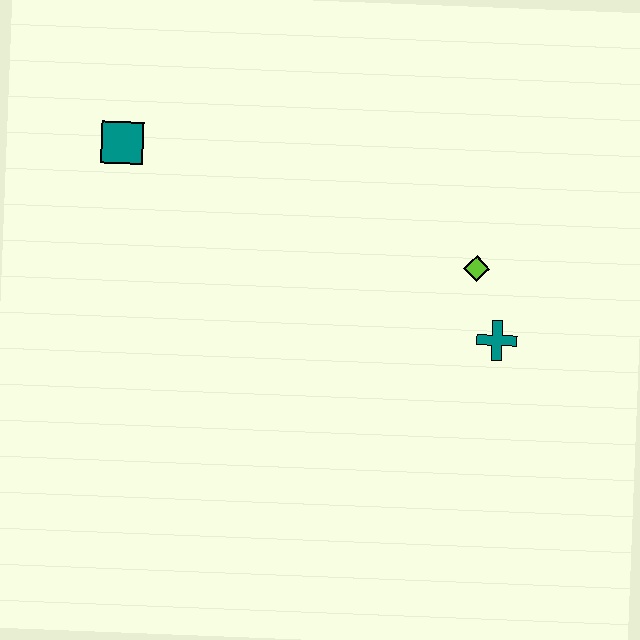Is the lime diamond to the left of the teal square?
No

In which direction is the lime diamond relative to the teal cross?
The lime diamond is above the teal cross.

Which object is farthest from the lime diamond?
The teal square is farthest from the lime diamond.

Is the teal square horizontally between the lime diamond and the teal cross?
No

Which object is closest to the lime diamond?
The teal cross is closest to the lime diamond.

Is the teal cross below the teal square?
Yes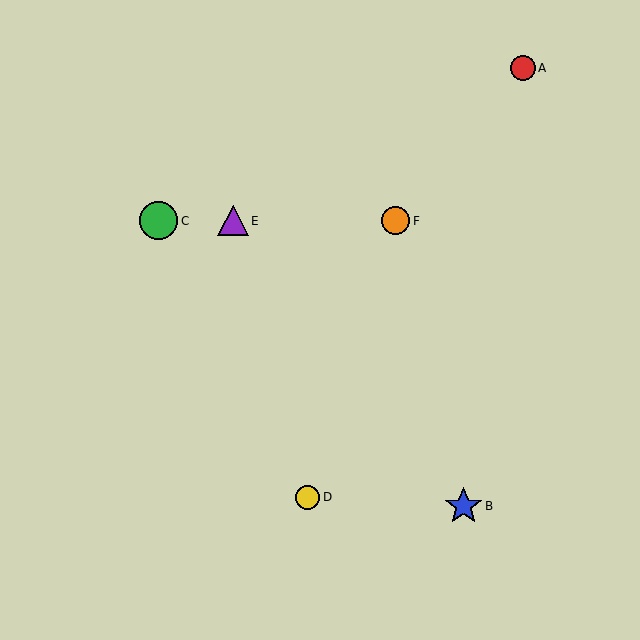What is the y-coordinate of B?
Object B is at y≈506.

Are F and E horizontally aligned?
Yes, both are at y≈221.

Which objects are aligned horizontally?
Objects C, E, F are aligned horizontally.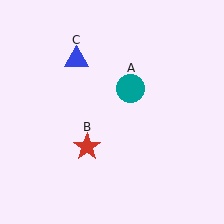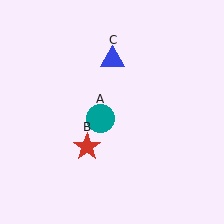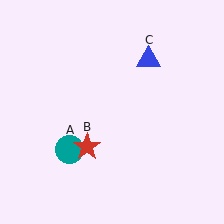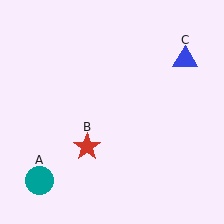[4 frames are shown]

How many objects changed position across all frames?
2 objects changed position: teal circle (object A), blue triangle (object C).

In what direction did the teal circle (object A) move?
The teal circle (object A) moved down and to the left.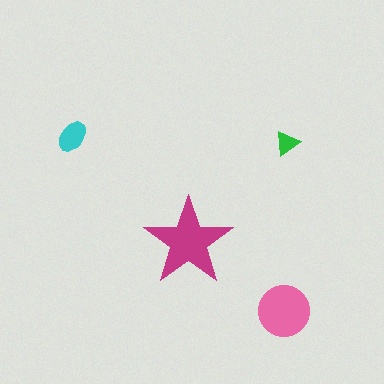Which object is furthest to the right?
The green triangle is rightmost.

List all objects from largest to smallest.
The magenta star, the pink circle, the cyan ellipse, the green triangle.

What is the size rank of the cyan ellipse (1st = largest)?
3rd.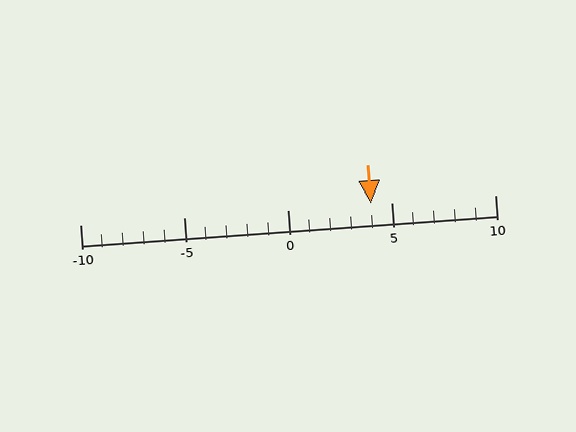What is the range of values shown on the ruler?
The ruler shows values from -10 to 10.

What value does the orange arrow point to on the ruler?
The orange arrow points to approximately 4.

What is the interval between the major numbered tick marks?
The major tick marks are spaced 5 units apart.